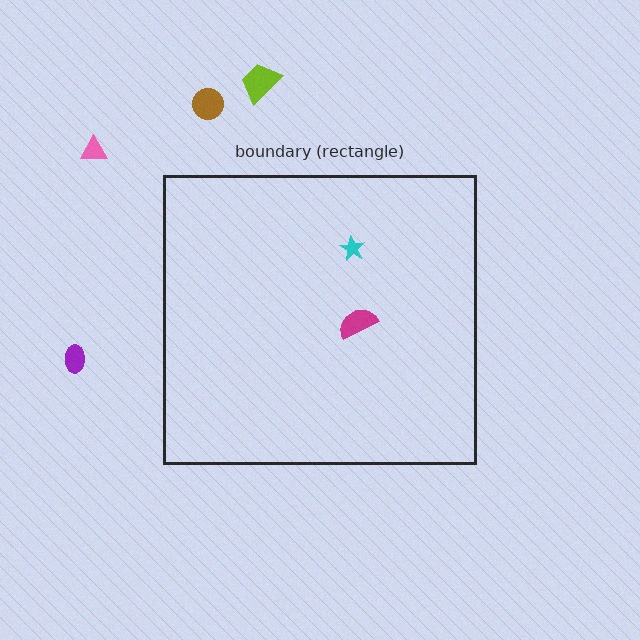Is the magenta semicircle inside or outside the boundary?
Inside.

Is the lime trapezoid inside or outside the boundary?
Outside.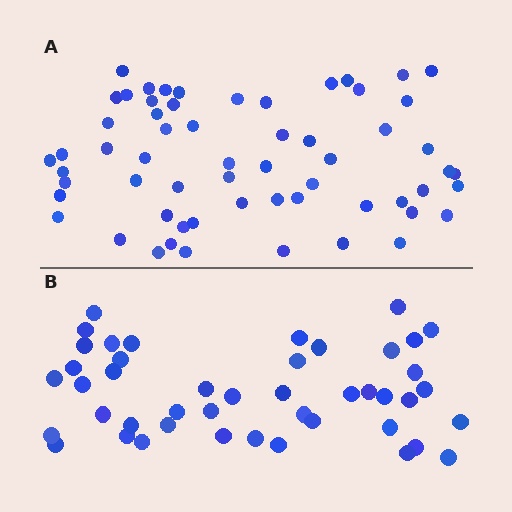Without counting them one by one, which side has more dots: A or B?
Region A (the top region) has more dots.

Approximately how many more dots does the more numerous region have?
Region A has approximately 15 more dots than region B.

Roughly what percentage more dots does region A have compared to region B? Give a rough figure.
About 35% more.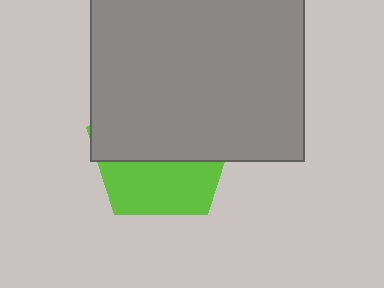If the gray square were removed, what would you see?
You would see the complete lime pentagon.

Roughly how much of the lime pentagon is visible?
A small part of it is visible (roughly 40%).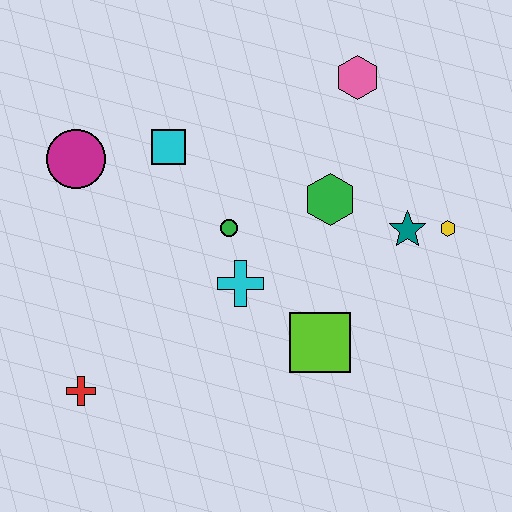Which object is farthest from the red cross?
The pink hexagon is farthest from the red cross.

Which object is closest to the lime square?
The cyan cross is closest to the lime square.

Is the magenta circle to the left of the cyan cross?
Yes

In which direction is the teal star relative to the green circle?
The teal star is to the right of the green circle.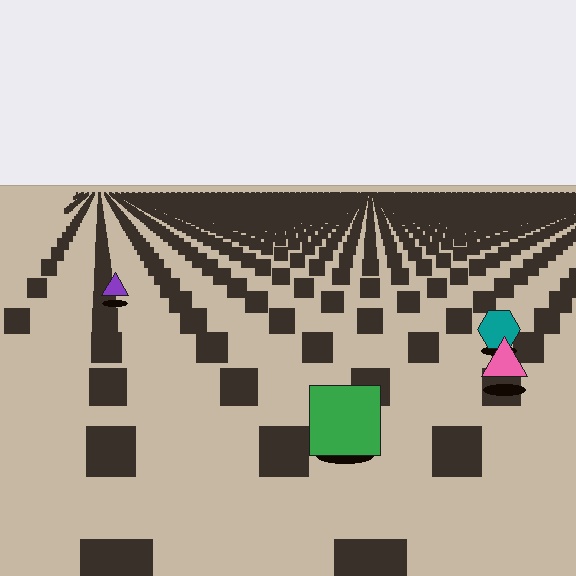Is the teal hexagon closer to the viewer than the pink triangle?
No. The pink triangle is closer — you can tell from the texture gradient: the ground texture is coarser near it.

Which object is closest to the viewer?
The green square is closest. The texture marks near it are larger and more spread out.